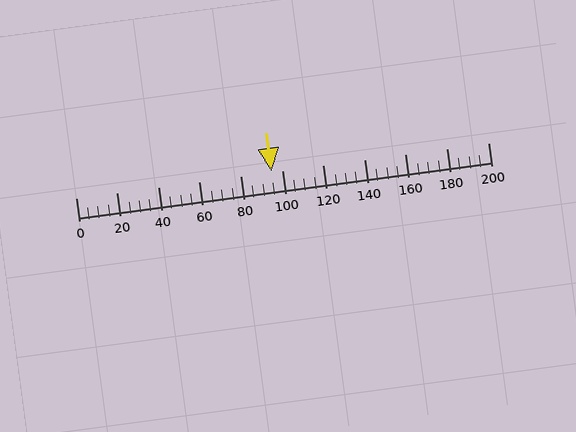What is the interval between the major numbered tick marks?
The major tick marks are spaced 20 units apart.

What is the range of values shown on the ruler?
The ruler shows values from 0 to 200.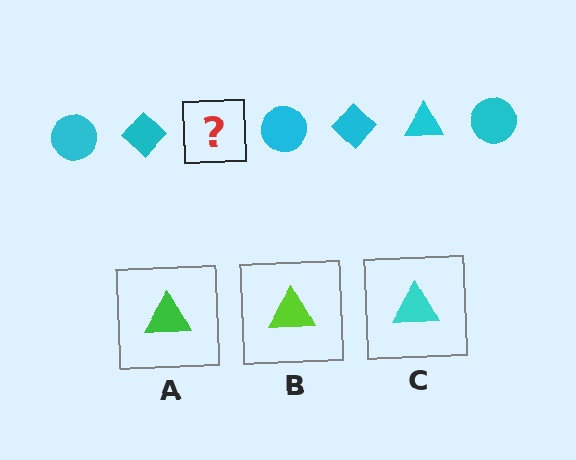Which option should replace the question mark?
Option C.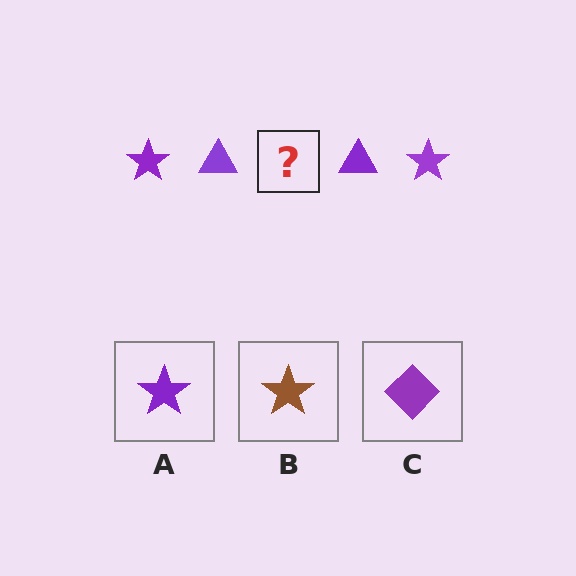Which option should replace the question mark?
Option A.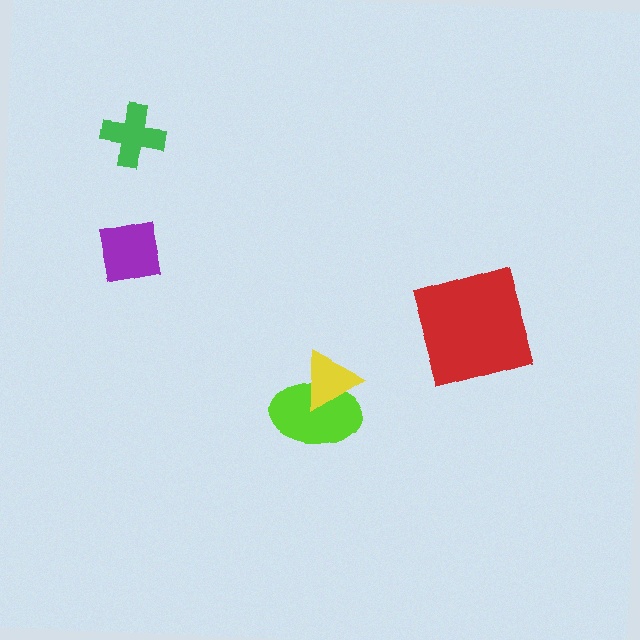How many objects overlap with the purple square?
0 objects overlap with the purple square.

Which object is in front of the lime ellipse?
The yellow triangle is in front of the lime ellipse.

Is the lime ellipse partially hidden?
Yes, it is partially covered by another shape.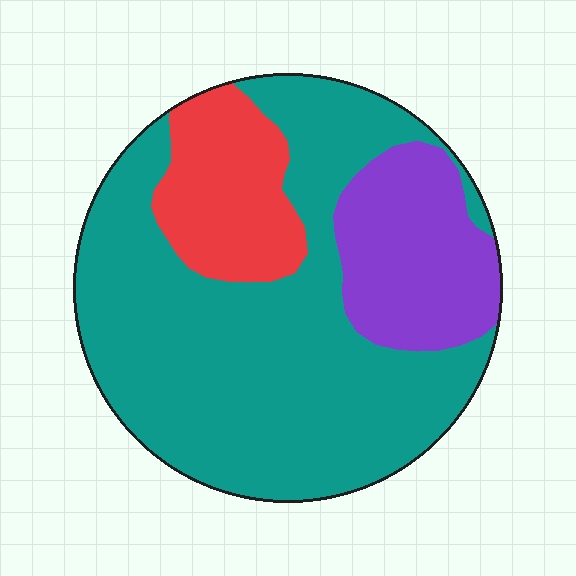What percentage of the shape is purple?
Purple takes up between a sixth and a third of the shape.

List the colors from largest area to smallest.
From largest to smallest: teal, purple, red.